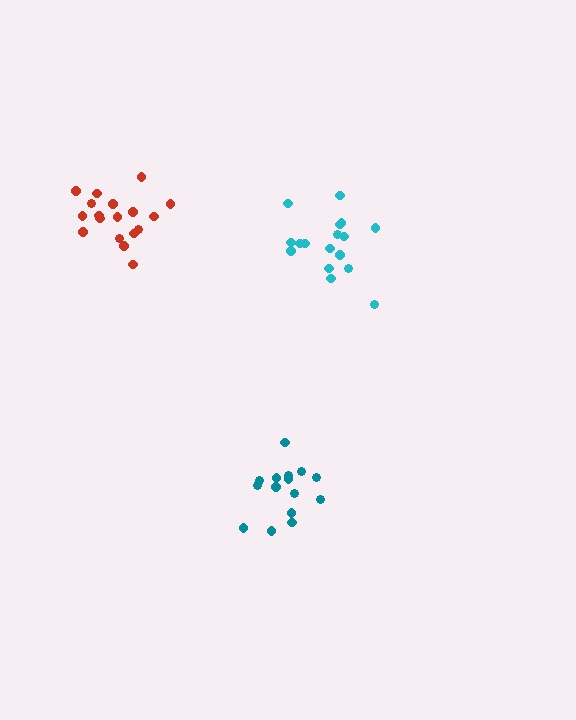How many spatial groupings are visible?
There are 3 spatial groupings.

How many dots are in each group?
Group 1: 17 dots, Group 2: 15 dots, Group 3: 18 dots (50 total).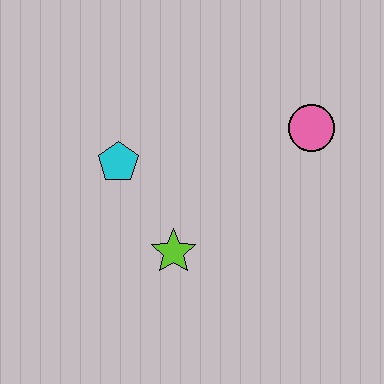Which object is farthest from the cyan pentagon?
The pink circle is farthest from the cyan pentagon.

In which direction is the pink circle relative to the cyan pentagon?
The pink circle is to the right of the cyan pentagon.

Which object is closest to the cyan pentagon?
The lime star is closest to the cyan pentagon.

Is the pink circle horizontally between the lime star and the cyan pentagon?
No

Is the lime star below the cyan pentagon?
Yes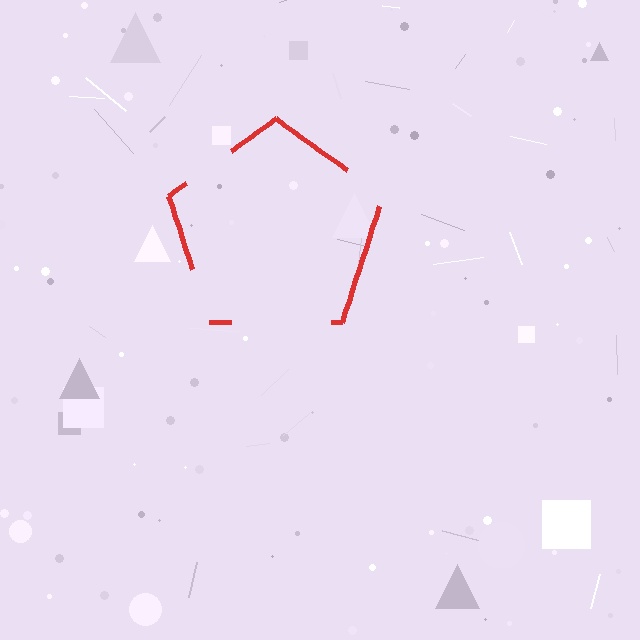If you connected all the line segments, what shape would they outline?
They would outline a pentagon.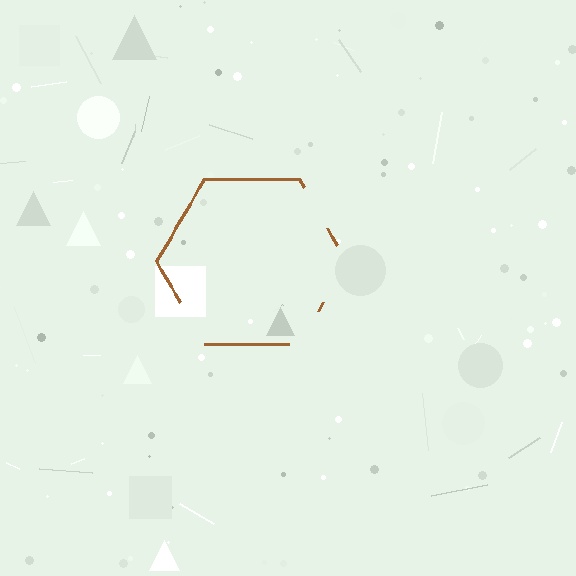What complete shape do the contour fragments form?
The contour fragments form a hexagon.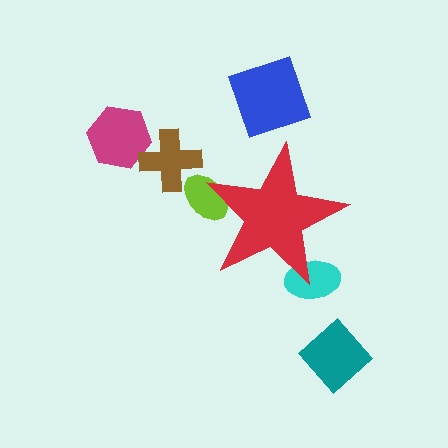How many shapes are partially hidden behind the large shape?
2 shapes are partially hidden.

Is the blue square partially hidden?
No, the blue square is fully visible.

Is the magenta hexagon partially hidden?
No, the magenta hexagon is fully visible.